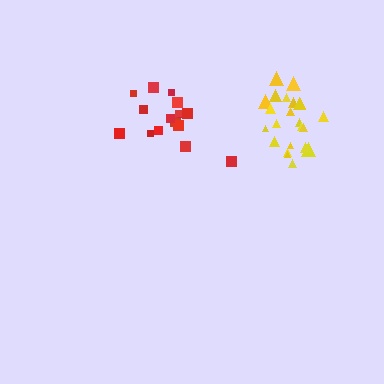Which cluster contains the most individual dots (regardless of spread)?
Yellow (24).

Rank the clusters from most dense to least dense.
yellow, red.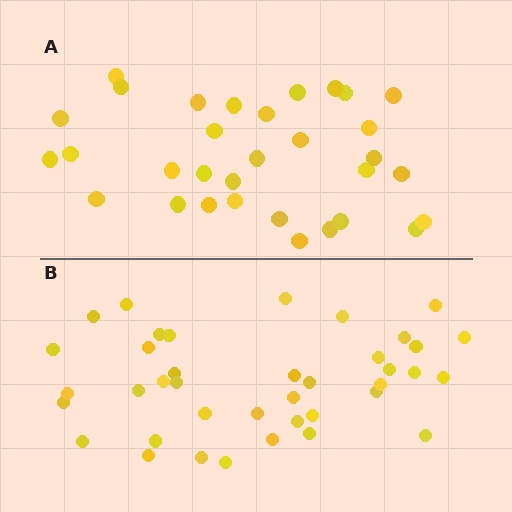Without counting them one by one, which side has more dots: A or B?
Region B (the bottom region) has more dots.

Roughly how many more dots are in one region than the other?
Region B has roughly 8 or so more dots than region A.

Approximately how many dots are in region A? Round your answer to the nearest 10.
About 30 dots. (The exact count is 32, which rounds to 30.)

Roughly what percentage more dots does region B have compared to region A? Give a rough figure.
About 20% more.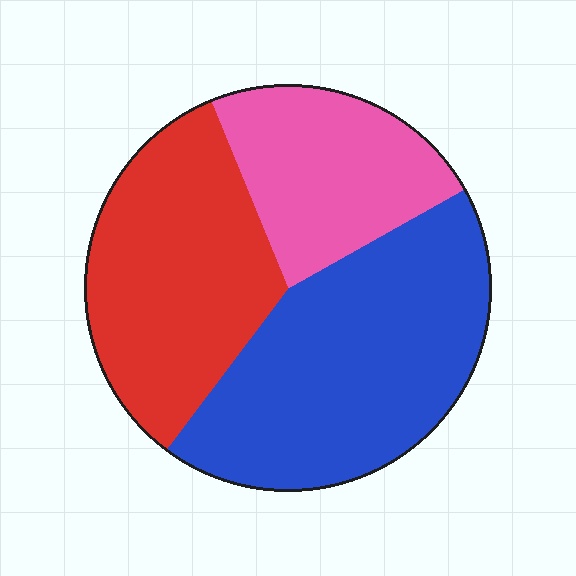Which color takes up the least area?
Pink, at roughly 25%.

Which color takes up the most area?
Blue, at roughly 45%.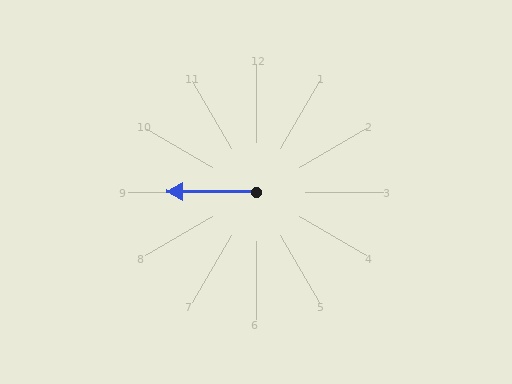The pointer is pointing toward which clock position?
Roughly 9 o'clock.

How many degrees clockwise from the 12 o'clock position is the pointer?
Approximately 270 degrees.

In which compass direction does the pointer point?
West.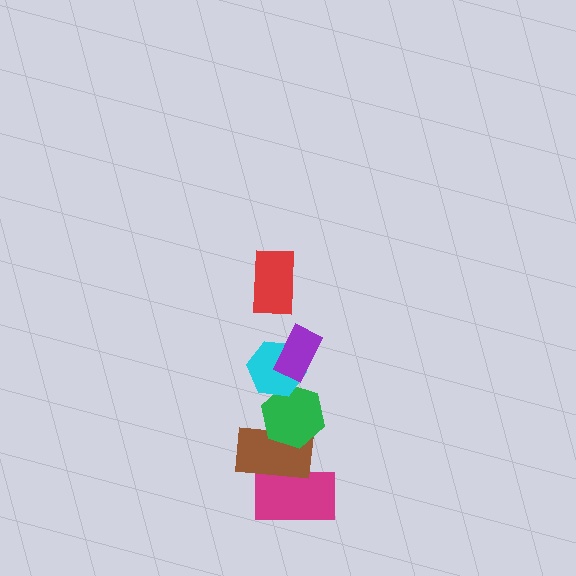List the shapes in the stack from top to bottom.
From top to bottom: the red rectangle, the purple rectangle, the cyan hexagon, the green hexagon, the brown rectangle, the magenta rectangle.